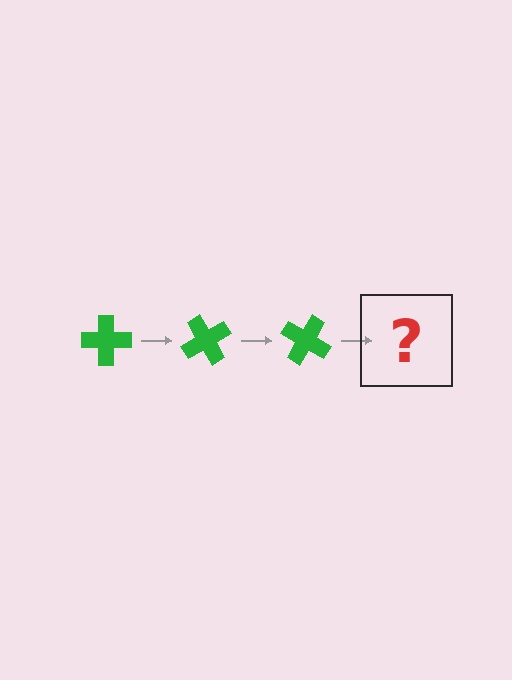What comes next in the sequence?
The next element should be a green cross rotated 180 degrees.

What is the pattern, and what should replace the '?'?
The pattern is that the cross rotates 60 degrees each step. The '?' should be a green cross rotated 180 degrees.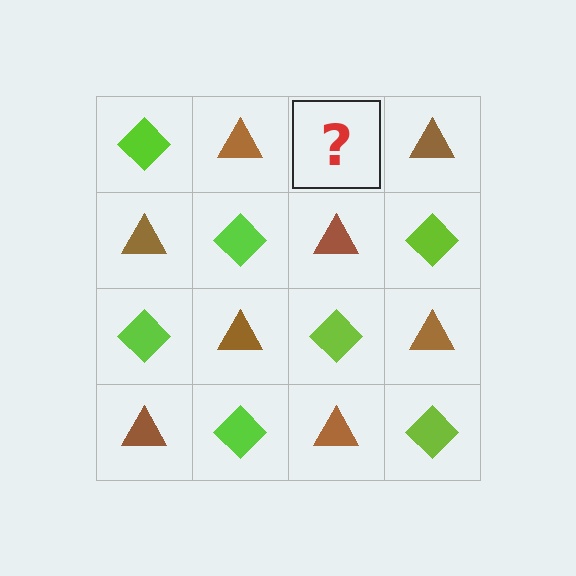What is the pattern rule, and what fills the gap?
The rule is that it alternates lime diamond and brown triangle in a checkerboard pattern. The gap should be filled with a lime diamond.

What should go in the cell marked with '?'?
The missing cell should contain a lime diamond.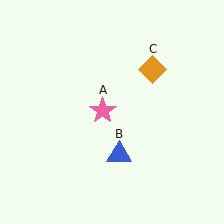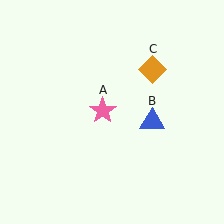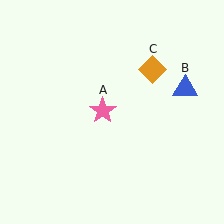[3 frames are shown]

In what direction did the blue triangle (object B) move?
The blue triangle (object B) moved up and to the right.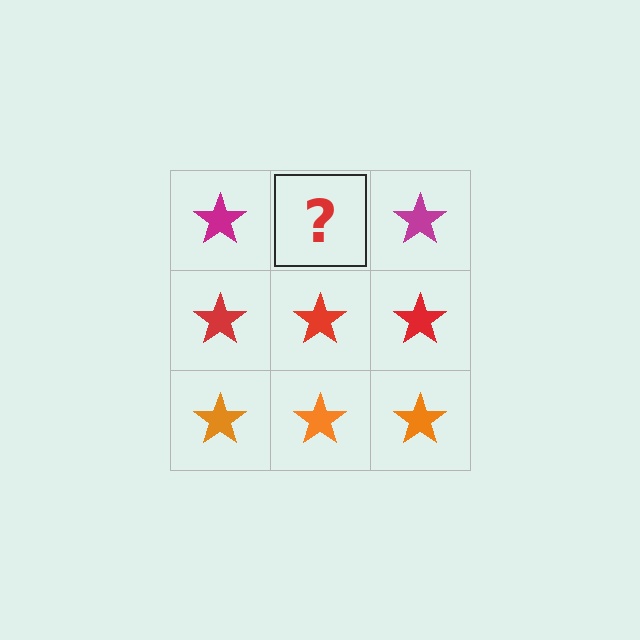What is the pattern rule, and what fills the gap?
The rule is that each row has a consistent color. The gap should be filled with a magenta star.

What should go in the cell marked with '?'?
The missing cell should contain a magenta star.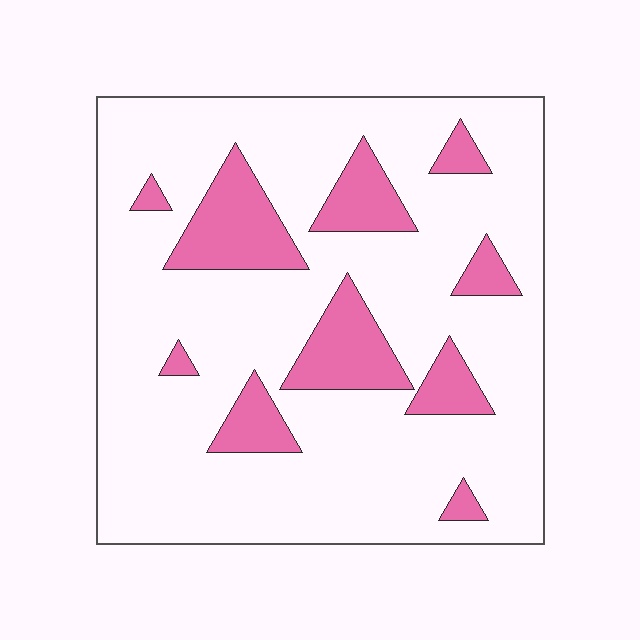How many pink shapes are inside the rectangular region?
10.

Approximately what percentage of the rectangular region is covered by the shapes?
Approximately 20%.